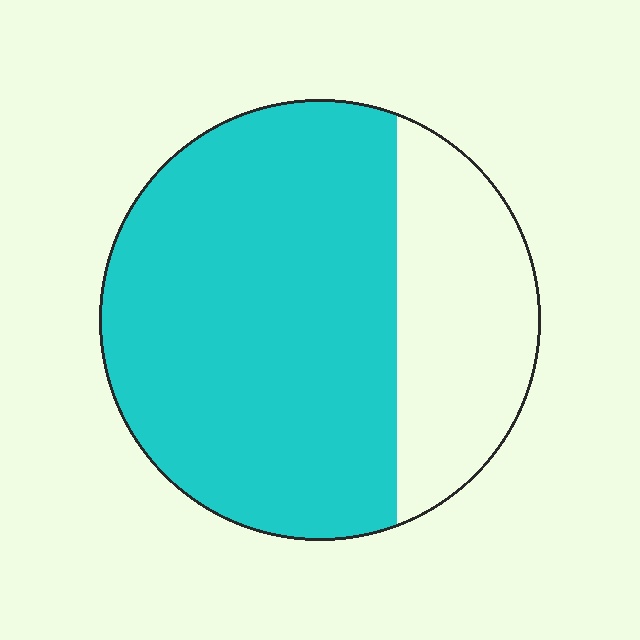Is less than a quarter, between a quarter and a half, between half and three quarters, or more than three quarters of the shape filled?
Between half and three quarters.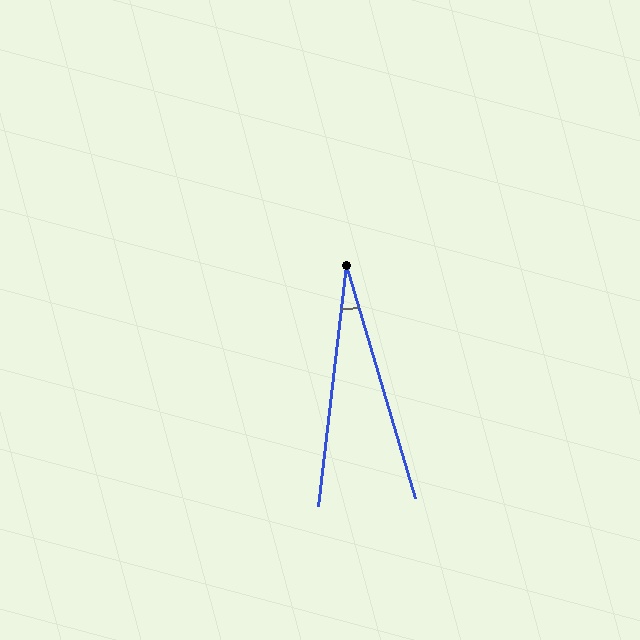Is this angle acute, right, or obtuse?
It is acute.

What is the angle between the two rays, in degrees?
Approximately 23 degrees.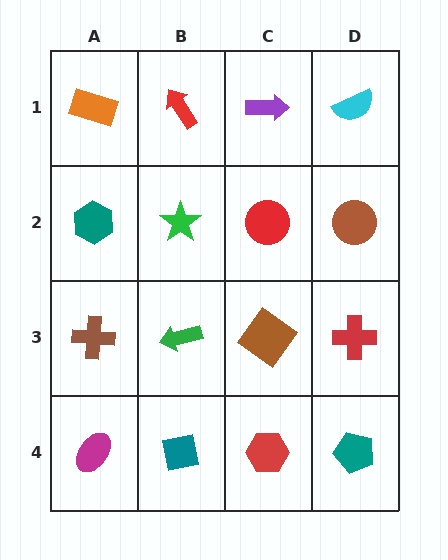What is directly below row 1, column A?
A teal hexagon.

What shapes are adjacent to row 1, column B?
A green star (row 2, column B), an orange rectangle (row 1, column A), a purple arrow (row 1, column C).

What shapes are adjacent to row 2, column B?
A red arrow (row 1, column B), a green arrow (row 3, column B), a teal hexagon (row 2, column A), a red circle (row 2, column C).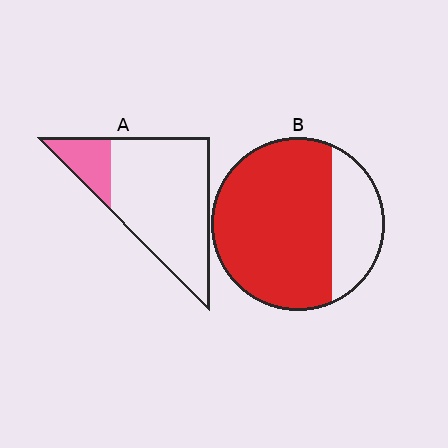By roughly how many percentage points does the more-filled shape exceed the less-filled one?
By roughly 55 percentage points (B over A).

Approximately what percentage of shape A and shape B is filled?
A is approximately 20% and B is approximately 75%.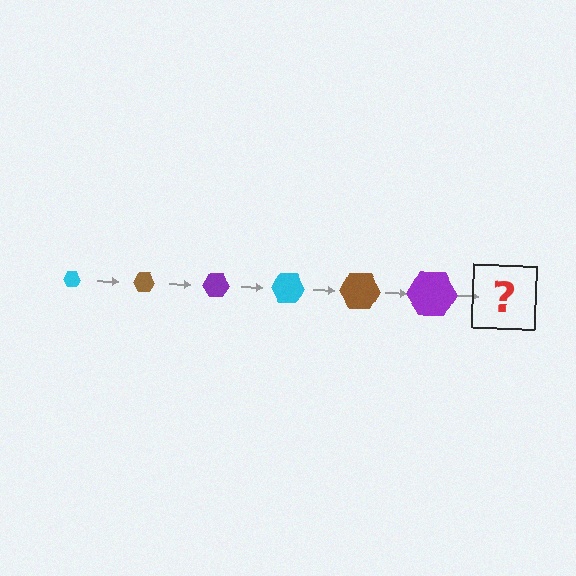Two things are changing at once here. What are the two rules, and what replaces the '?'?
The two rules are that the hexagon grows larger each step and the color cycles through cyan, brown, and purple. The '?' should be a cyan hexagon, larger than the previous one.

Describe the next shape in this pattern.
It should be a cyan hexagon, larger than the previous one.